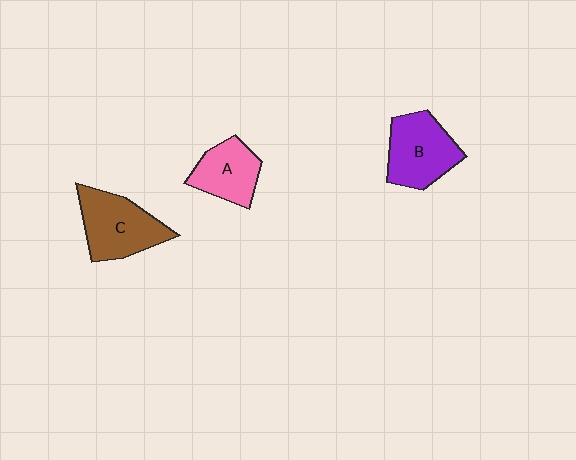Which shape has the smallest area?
Shape A (pink).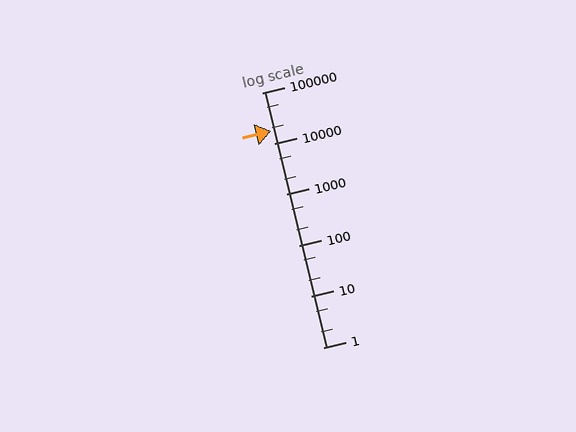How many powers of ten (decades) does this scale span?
The scale spans 5 decades, from 1 to 100000.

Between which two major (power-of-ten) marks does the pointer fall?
The pointer is between 10000 and 100000.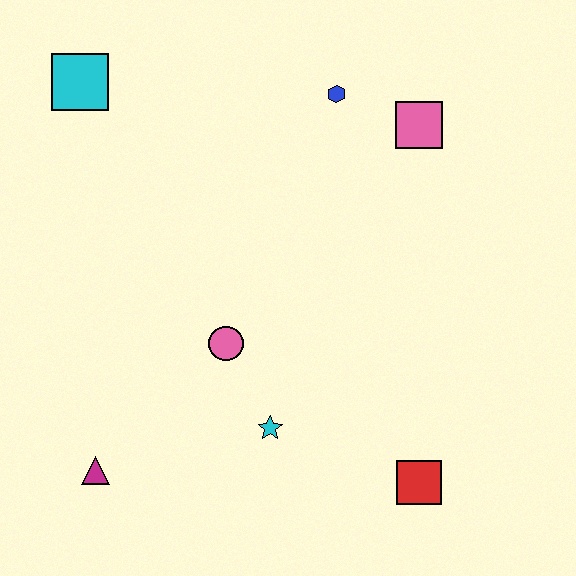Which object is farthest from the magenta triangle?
The pink square is farthest from the magenta triangle.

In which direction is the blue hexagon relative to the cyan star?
The blue hexagon is above the cyan star.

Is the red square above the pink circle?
No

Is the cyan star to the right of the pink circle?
Yes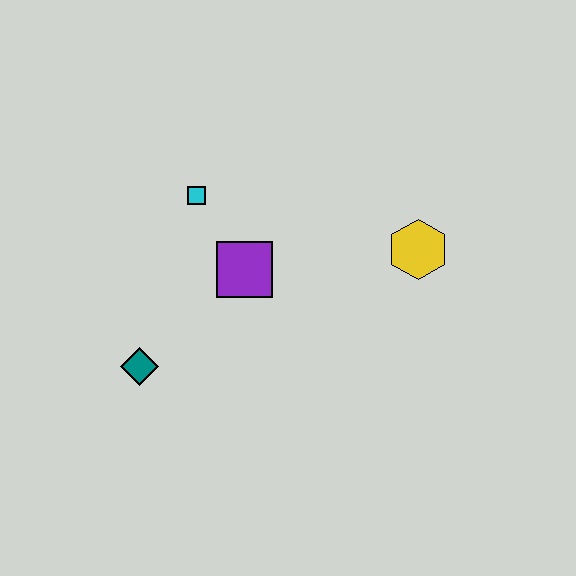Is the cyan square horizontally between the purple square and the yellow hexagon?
No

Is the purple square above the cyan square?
No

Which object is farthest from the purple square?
The yellow hexagon is farthest from the purple square.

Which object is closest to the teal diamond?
The purple square is closest to the teal diamond.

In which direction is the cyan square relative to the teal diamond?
The cyan square is above the teal diamond.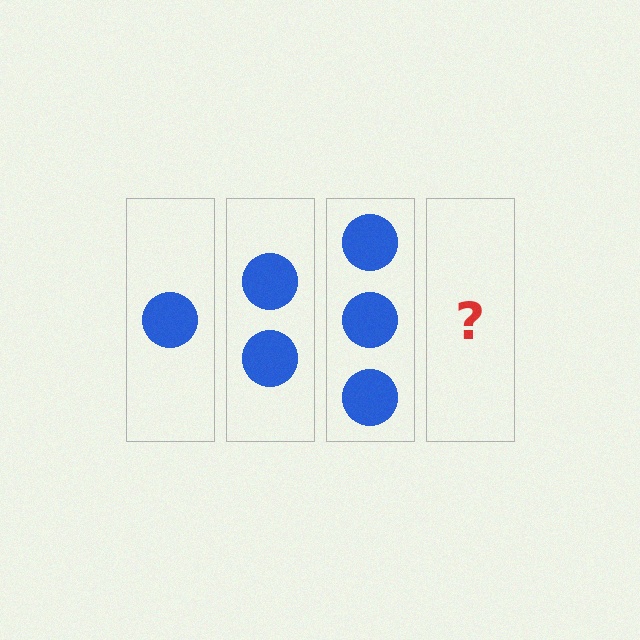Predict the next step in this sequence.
The next step is 4 circles.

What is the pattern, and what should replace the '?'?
The pattern is that each step adds one more circle. The '?' should be 4 circles.